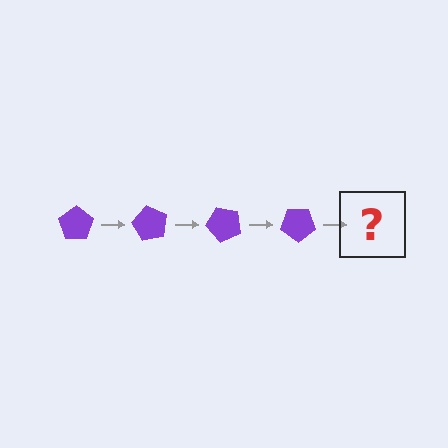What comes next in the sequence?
The next element should be a purple pentagon rotated 240 degrees.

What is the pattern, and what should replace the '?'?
The pattern is that the pentagon rotates 60 degrees each step. The '?' should be a purple pentagon rotated 240 degrees.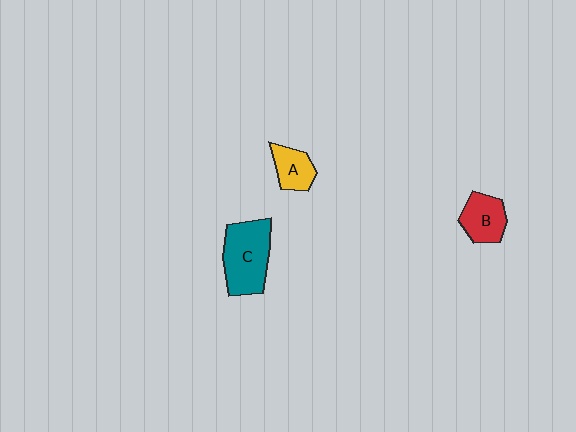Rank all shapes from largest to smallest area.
From largest to smallest: C (teal), B (red), A (yellow).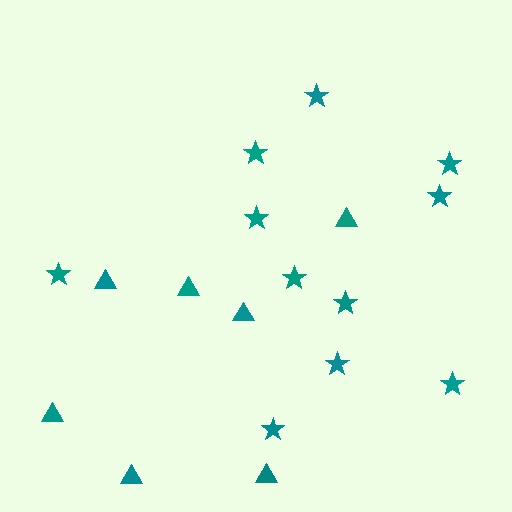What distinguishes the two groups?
There are 2 groups: one group of stars (11) and one group of triangles (7).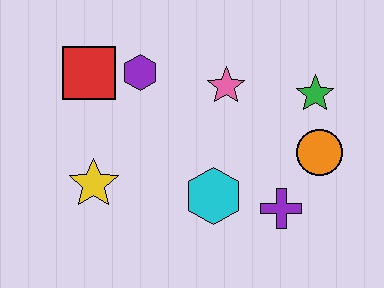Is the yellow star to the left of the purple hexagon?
Yes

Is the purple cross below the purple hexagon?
Yes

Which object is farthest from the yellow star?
The green star is farthest from the yellow star.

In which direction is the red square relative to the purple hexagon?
The red square is to the left of the purple hexagon.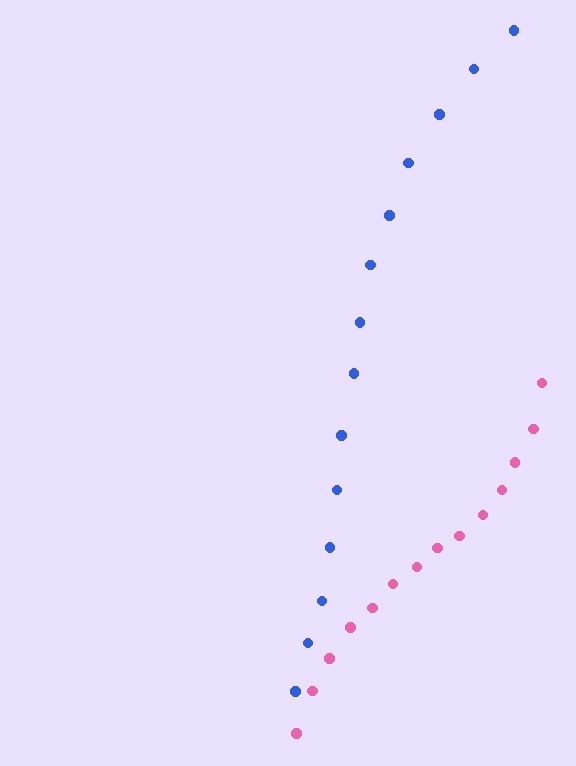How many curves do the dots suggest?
There are 2 distinct paths.